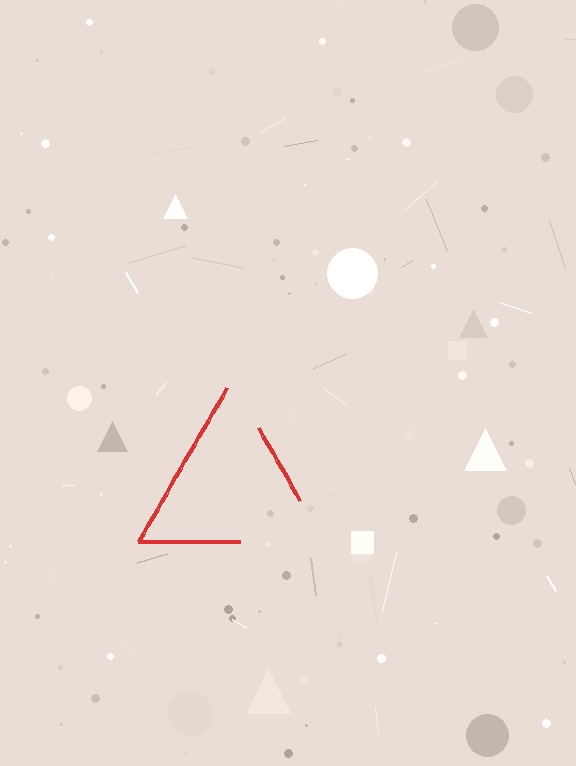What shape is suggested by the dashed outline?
The dashed outline suggests a triangle.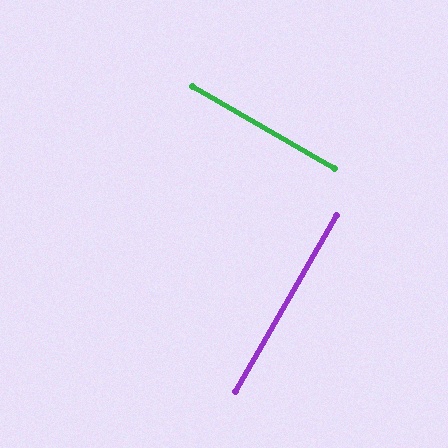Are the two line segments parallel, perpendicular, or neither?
Perpendicular — they meet at approximately 90°.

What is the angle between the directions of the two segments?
Approximately 90 degrees.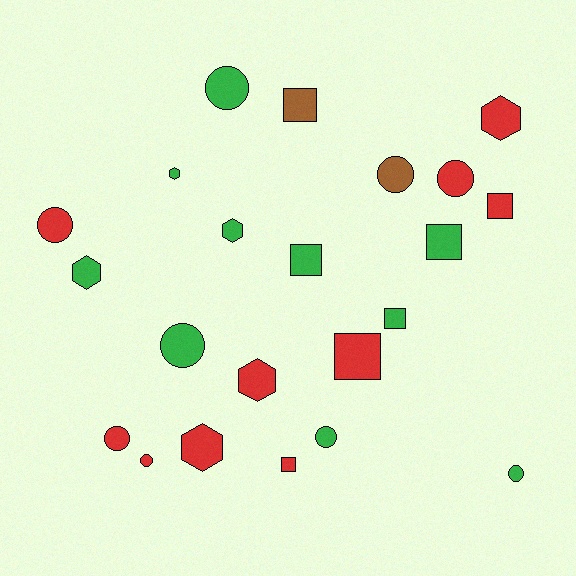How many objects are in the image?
There are 22 objects.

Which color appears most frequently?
Red, with 10 objects.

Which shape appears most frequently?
Circle, with 9 objects.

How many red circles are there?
There are 4 red circles.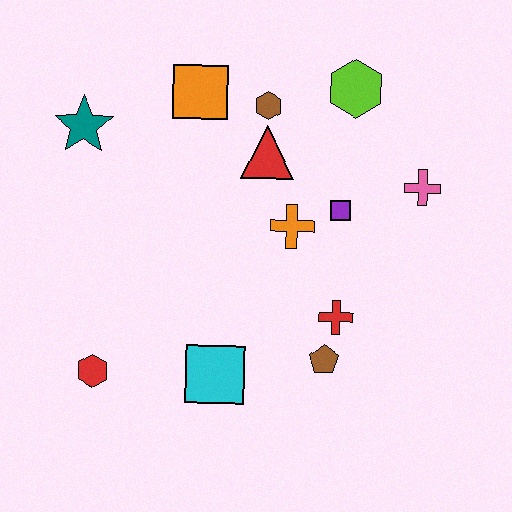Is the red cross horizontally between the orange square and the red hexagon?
No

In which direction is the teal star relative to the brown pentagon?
The teal star is to the left of the brown pentagon.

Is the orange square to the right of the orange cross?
No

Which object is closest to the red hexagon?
The cyan square is closest to the red hexagon.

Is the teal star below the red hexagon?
No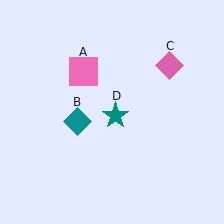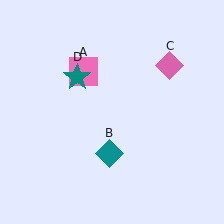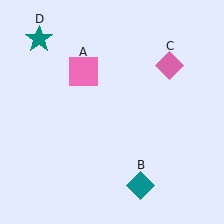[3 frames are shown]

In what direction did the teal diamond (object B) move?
The teal diamond (object B) moved down and to the right.